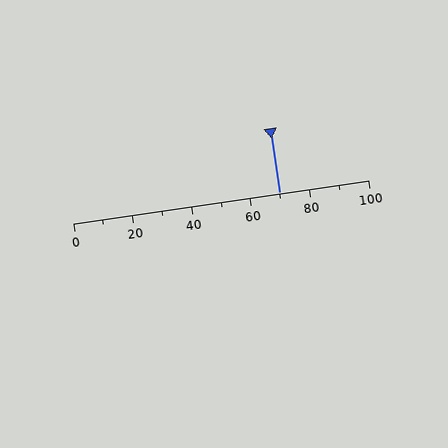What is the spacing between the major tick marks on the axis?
The major ticks are spaced 20 apart.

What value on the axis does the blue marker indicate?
The marker indicates approximately 70.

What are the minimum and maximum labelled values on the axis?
The axis runs from 0 to 100.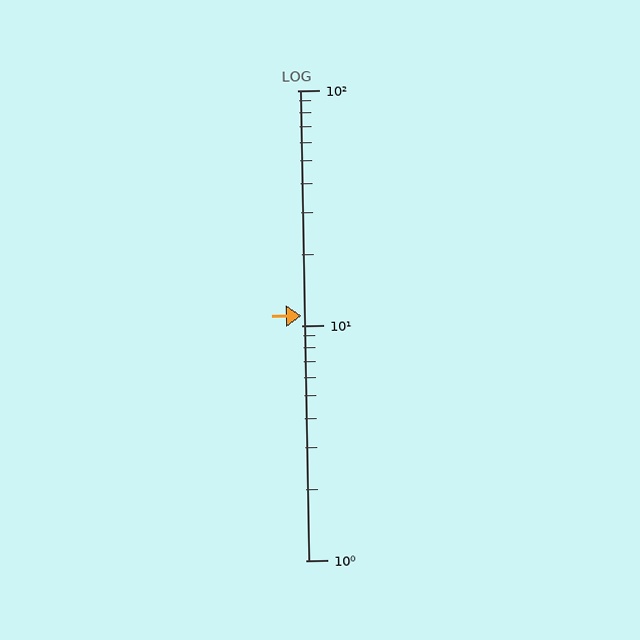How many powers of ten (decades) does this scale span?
The scale spans 2 decades, from 1 to 100.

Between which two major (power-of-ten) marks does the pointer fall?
The pointer is between 10 and 100.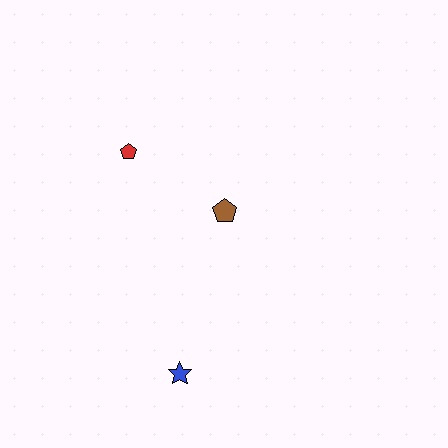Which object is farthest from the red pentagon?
The blue star is farthest from the red pentagon.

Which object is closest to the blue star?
The brown pentagon is closest to the blue star.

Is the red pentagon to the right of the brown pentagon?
No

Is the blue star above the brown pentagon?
No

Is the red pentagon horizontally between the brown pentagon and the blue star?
No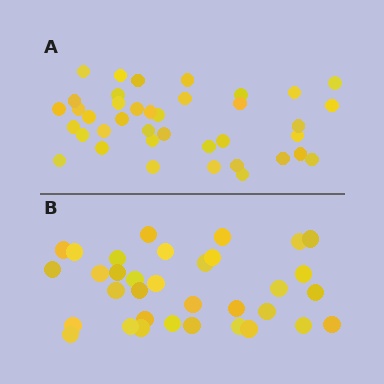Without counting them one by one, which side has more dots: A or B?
Region A (the top region) has more dots.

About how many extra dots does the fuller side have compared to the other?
Region A has about 5 more dots than region B.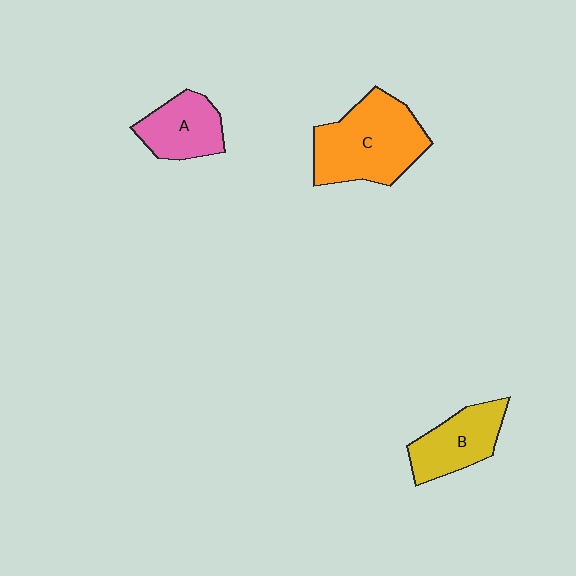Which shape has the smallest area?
Shape A (pink).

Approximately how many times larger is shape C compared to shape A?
Approximately 1.7 times.